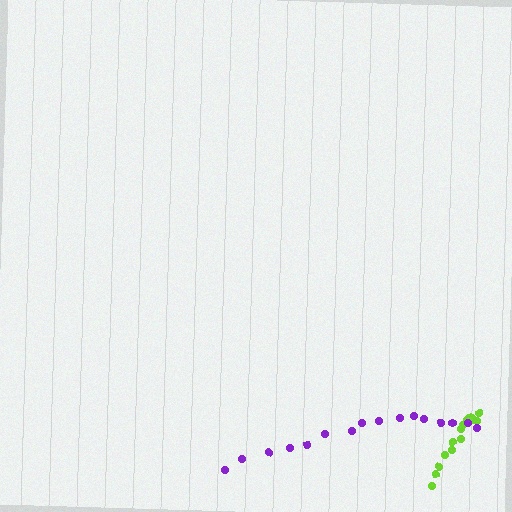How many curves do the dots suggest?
There are 2 distinct paths.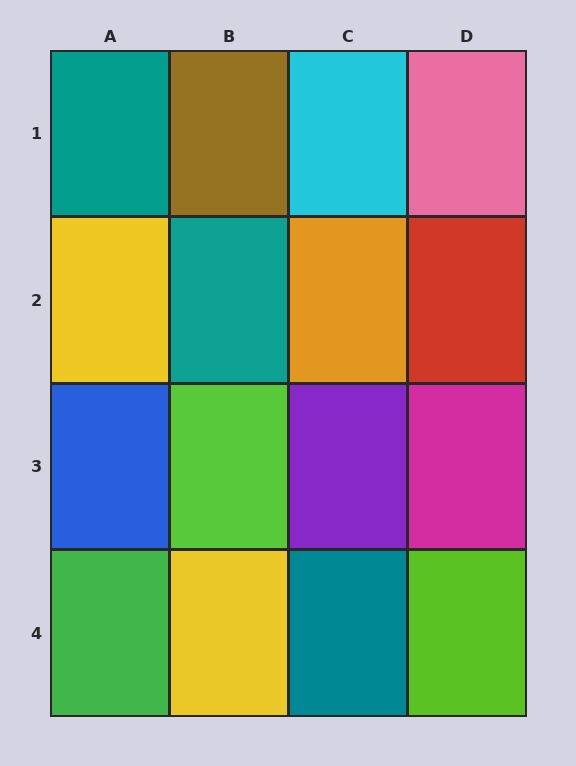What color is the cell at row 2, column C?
Orange.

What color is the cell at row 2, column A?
Yellow.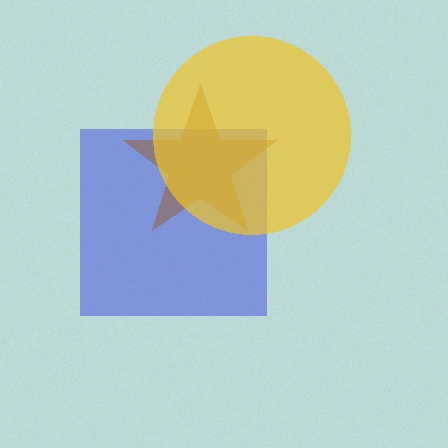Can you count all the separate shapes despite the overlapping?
Yes, there are 3 separate shapes.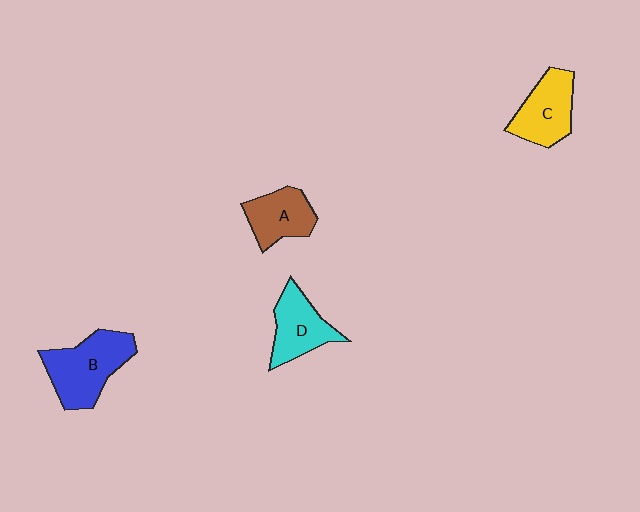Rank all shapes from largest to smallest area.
From largest to smallest: B (blue), C (yellow), D (cyan), A (brown).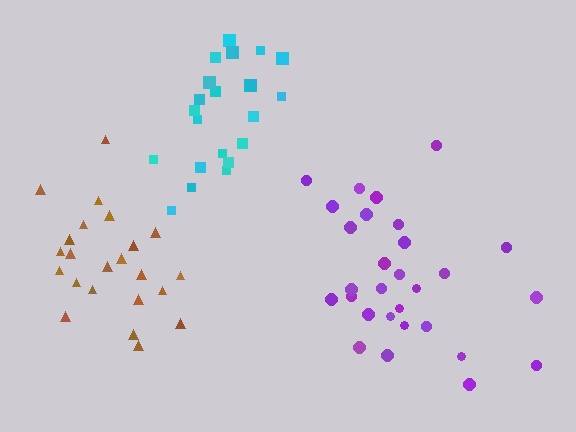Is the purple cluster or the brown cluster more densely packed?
Brown.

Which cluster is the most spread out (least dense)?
Cyan.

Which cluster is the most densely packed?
Brown.